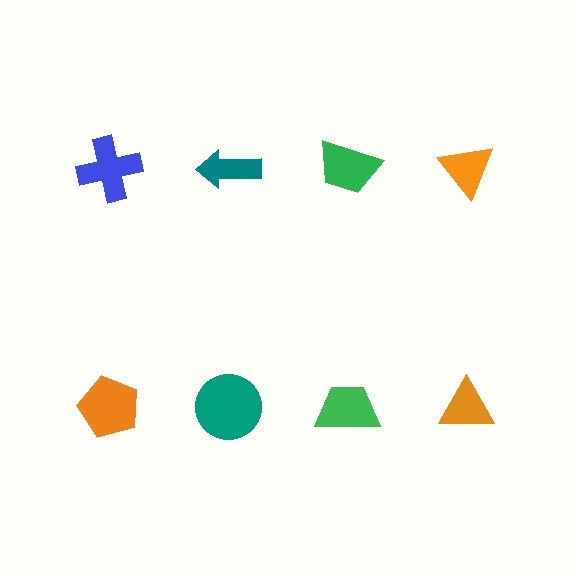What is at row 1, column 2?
A teal arrow.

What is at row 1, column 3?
A green trapezoid.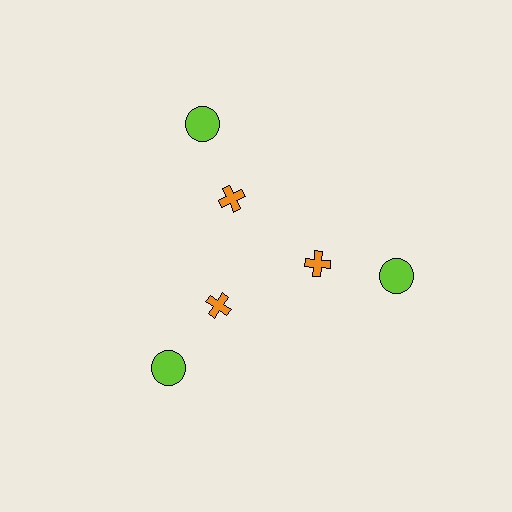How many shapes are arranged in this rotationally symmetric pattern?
There are 6 shapes, arranged in 3 groups of 2.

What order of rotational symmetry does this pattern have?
This pattern has 3-fold rotational symmetry.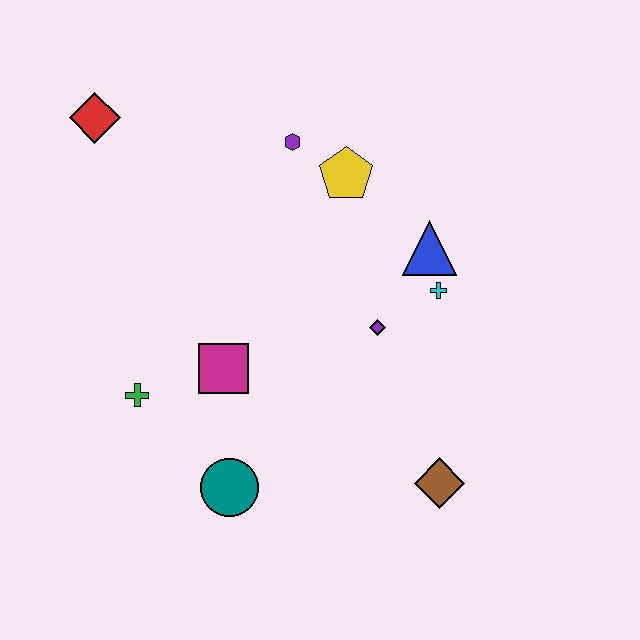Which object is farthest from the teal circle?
The red diamond is farthest from the teal circle.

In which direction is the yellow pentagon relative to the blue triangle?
The yellow pentagon is to the left of the blue triangle.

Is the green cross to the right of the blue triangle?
No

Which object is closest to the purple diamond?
The cyan cross is closest to the purple diamond.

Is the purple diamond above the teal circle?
Yes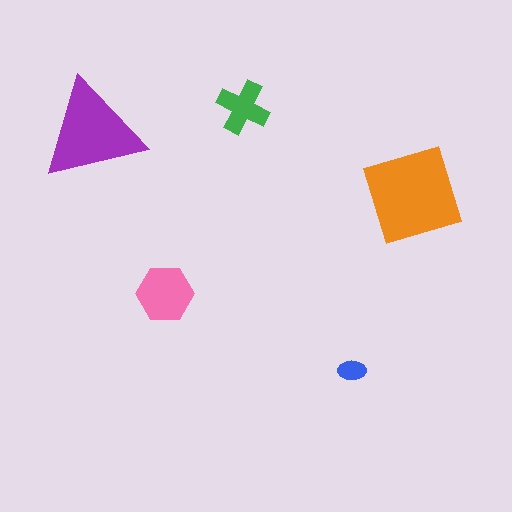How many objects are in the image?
There are 5 objects in the image.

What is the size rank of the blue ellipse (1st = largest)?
5th.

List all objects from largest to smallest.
The orange square, the purple triangle, the pink hexagon, the green cross, the blue ellipse.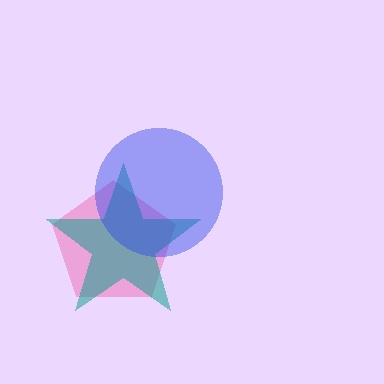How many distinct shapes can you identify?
There are 3 distinct shapes: a pink pentagon, a teal star, a blue circle.